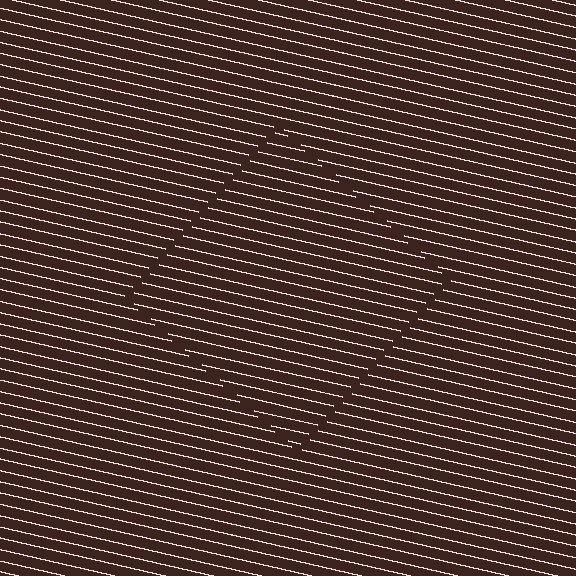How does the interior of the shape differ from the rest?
The interior of the shape contains the same grating, shifted by half a period — the contour is defined by the phase discontinuity where line-ends from the inner and outer gratings abut.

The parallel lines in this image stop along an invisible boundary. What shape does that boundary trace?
An illusory square. The interior of the shape contains the same grating, shifted by half a period — the contour is defined by the phase discontinuity where line-ends from the inner and outer gratings abut.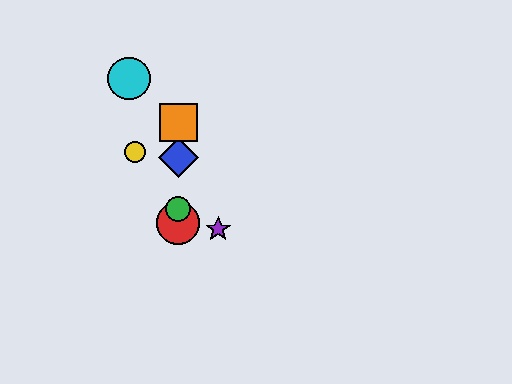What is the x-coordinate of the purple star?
The purple star is at x≈218.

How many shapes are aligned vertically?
4 shapes (the red circle, the blue diamond, the green circle, the orange square) are aligned vertically.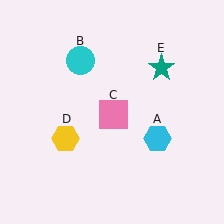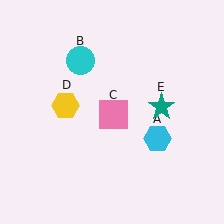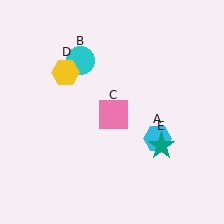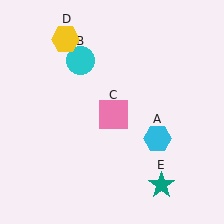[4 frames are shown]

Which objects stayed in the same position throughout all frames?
Cyan hexagon (object A) and cyan circle (object B) and pink square (object C) remained stationary.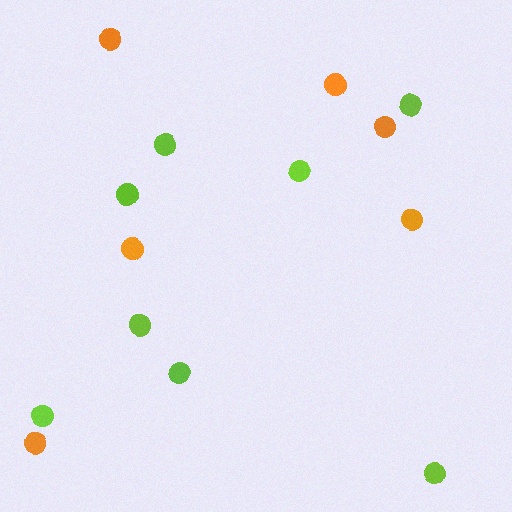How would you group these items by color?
There are 2 groups: one group of orange circles (6) and one group of lime circles (8).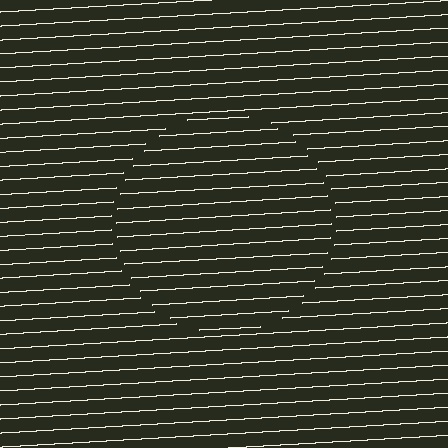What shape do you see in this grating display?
An illusory circle. The interior of the shape contains the same grating, shifted by half a period — the contour is defined by the phase discontinuity where line-ends from the inner and outer gratings abut.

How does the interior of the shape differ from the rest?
The interior of the shape contains the same grating, shifted by half a period — the contour is defined by the phase discontinuity where line-ends from the inner and outer gratings abut.